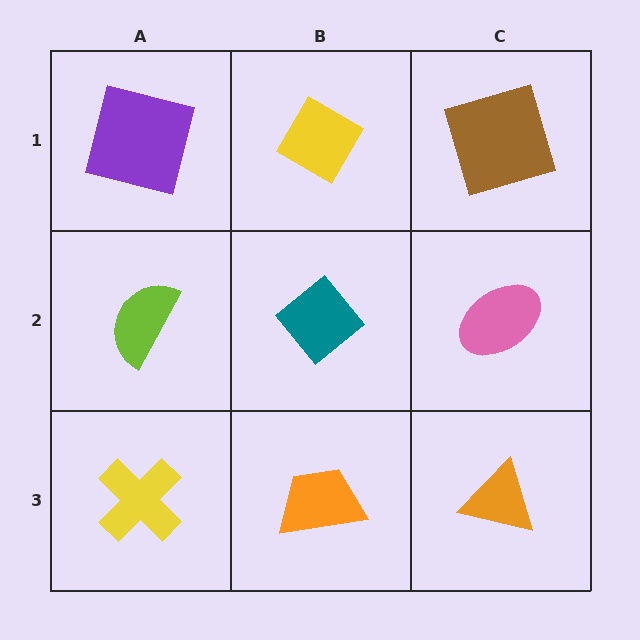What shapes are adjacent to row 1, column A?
A lime semicircle (row 2, column A), a yellow diamond (row 1, column B).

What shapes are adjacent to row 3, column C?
A pink ellipse (row 2, column C), an orange trapezoid (row 3, column B).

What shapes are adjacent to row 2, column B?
A yellow diamond (row 1, column B), an orange trapezoid (row 3, column B), a lime semicircle (row 2, column A), a pink ellipse (row 2, column C).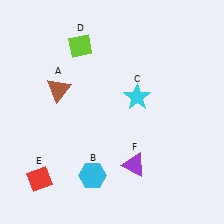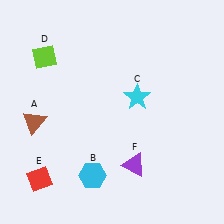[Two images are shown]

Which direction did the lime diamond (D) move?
The lime diamond (D) moved left.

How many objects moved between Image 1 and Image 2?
2 objects moved between the two images.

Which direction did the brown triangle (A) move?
The brown triangle (A) moved down.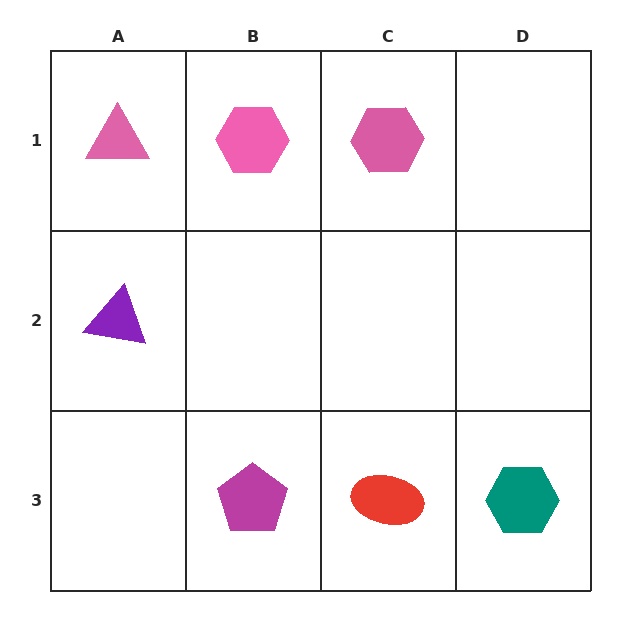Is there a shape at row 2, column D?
No, that cell is empty.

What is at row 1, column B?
A pink hexagon.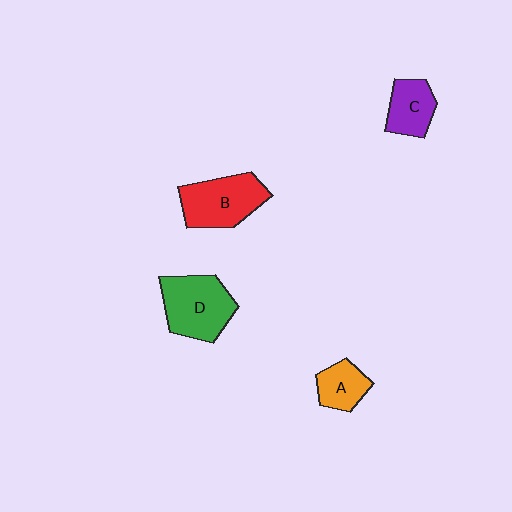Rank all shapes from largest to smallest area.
From largest to smallest: D (green), B (red), C (purple), A (orange).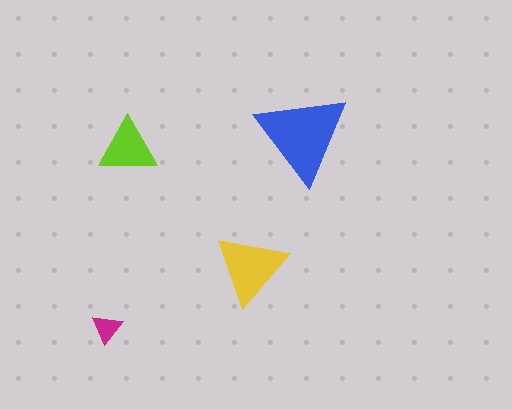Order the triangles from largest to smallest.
the blue one, the yellow one, the lime one, the magenta one.